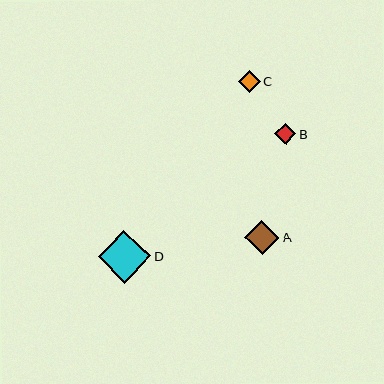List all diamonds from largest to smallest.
From largest to smallest: D, A, C, B.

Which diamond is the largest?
Diamond D is the largest with a size of approximately 53 pixels.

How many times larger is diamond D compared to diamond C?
Diamond D is approximately 2.4 times the size of diamond C.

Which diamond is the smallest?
Diamond B is the smallest with a size of approximately 22 pixels.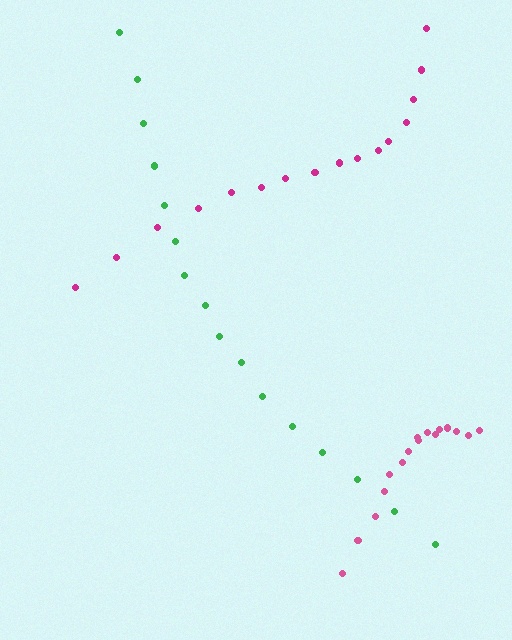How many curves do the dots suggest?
There are 3 distinct paths.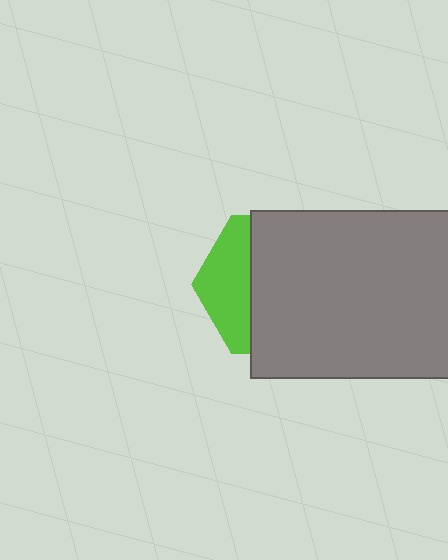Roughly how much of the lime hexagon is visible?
A small part of it is visible (roughly 32%).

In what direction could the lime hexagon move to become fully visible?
The lime hexagon could move left. That would shift it out from behind the gray rectangle entirely.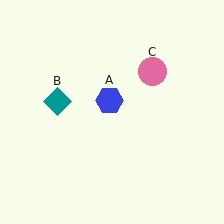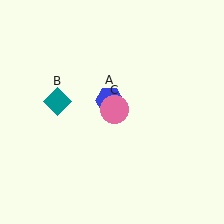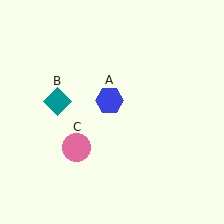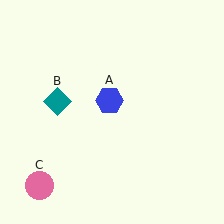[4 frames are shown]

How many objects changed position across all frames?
1 object changed position: pink circle (object C).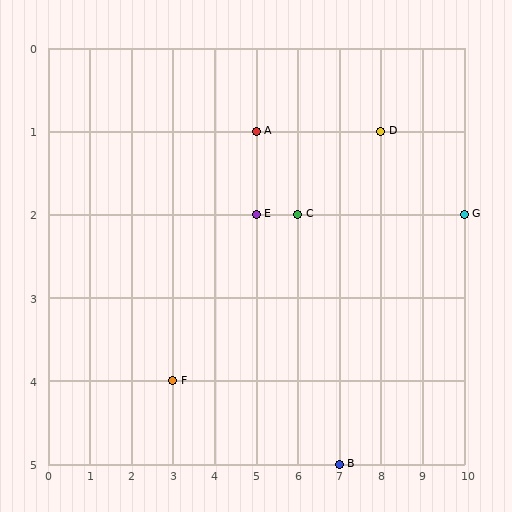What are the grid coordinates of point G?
Point G is at grid coordinates (10, 2).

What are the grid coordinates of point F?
Point F is at grid coordinates (3, 4).